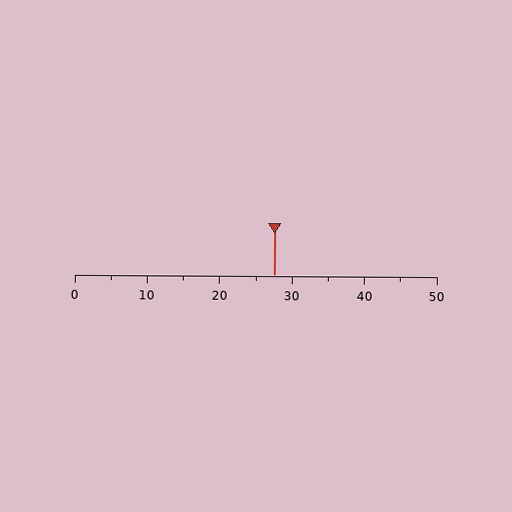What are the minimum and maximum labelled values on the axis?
The axis runs from 0 to 50.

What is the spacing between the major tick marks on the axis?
The major ticks are spaced 10 apart.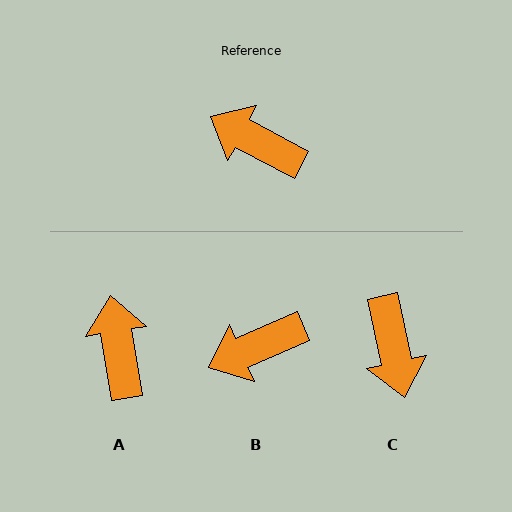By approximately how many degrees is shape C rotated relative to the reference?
Approximately 130 degrees counter-clockwise.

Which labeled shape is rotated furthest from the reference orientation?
C, about 130 degrees away.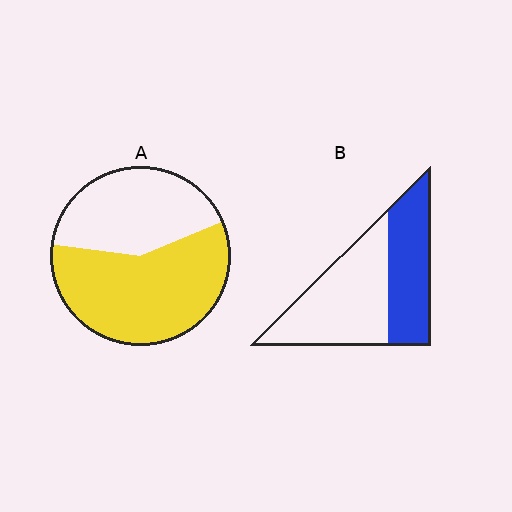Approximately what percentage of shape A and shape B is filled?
A is approximately 60% and B is approximately 40%.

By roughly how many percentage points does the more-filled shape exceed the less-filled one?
By roughly 15 percentage points (A over B).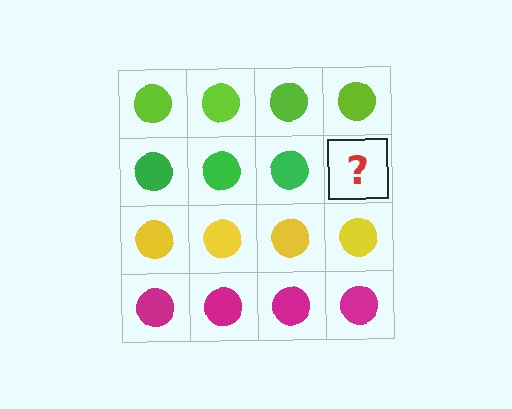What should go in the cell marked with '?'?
The missing cell should contain a green circle.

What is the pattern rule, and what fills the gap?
The rule is that each row has a consistent color. The gap should be filled with a green circle.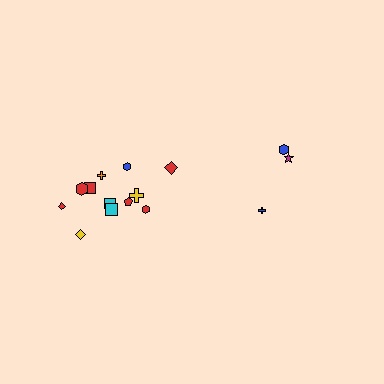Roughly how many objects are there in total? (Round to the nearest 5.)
Roughly 15 objects in total.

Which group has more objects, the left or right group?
The left group.